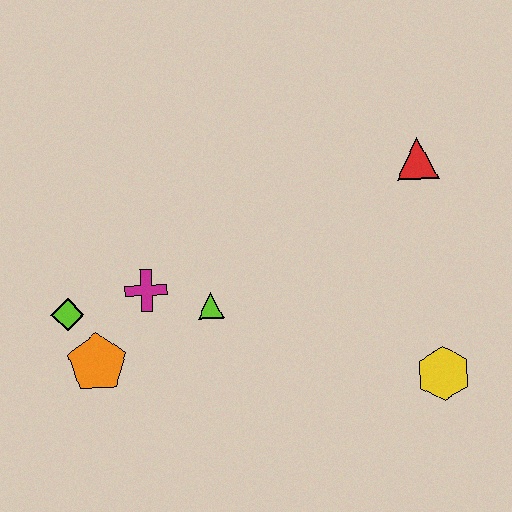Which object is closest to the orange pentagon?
The lime diamond is closest to the orange pentagon.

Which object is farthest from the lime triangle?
The red triangle is farthest from the lime triangle.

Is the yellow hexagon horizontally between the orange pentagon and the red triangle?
No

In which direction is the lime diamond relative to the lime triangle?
The lime diamond is to the left of the lime triangle.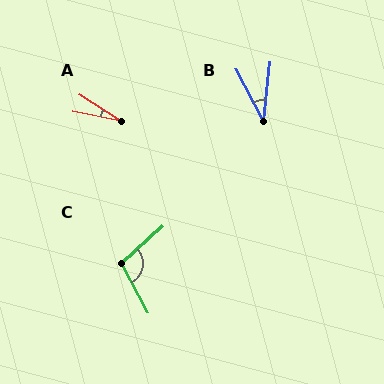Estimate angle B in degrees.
Approximately 34 degrees.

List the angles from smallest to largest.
A (21°), B (34°), C (104°).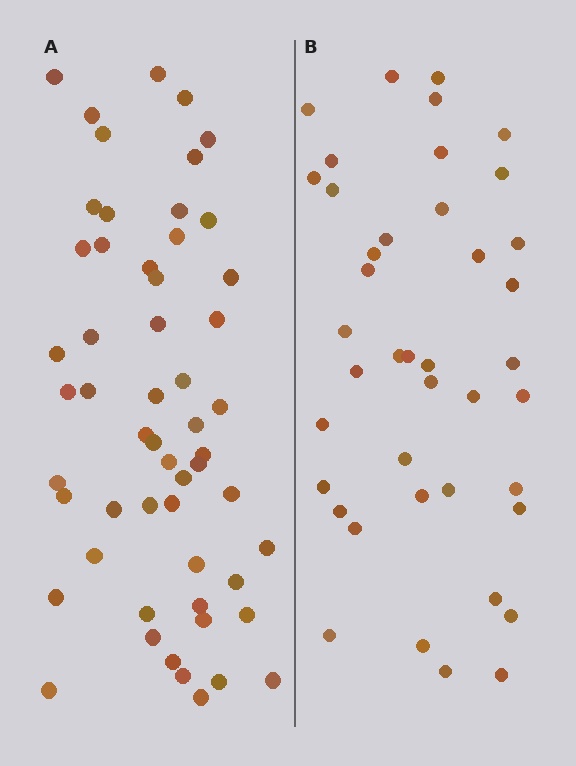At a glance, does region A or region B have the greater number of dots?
Region A (the left region) has more dots.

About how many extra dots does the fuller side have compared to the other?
Region A has approximately 15 more dots than region B.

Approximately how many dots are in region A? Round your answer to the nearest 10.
About 60 dots. (The exact count is 55, which rounds to 60.)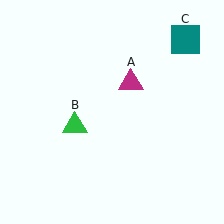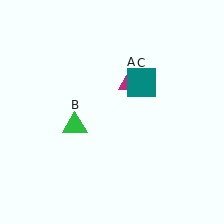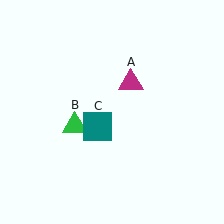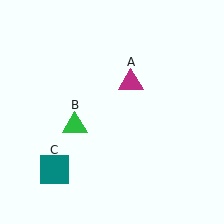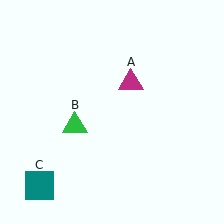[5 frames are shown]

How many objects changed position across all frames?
1 object changed position: teal square (object C).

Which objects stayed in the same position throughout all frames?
Magenta triangle (object A) and green triangle (object B) remained stationary.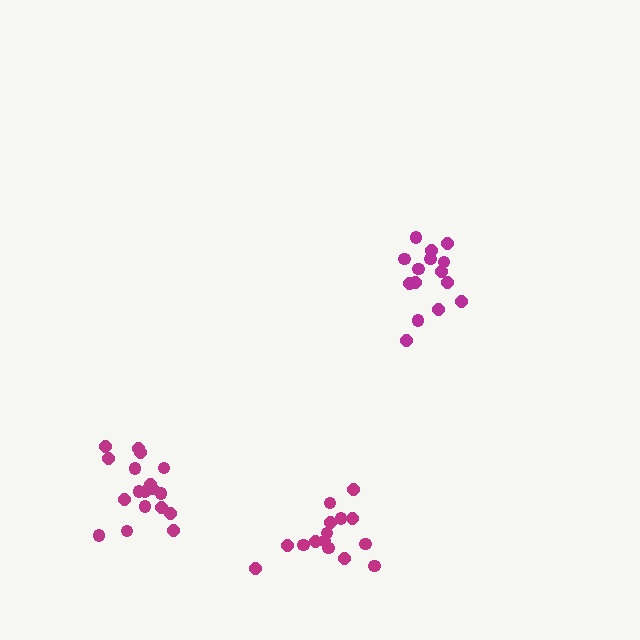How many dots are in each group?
Group 1: 18 dots, Group 2: 15 dots, Group 3: 15 dots (48 total).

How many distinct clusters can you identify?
There are 3 distinct clusters.